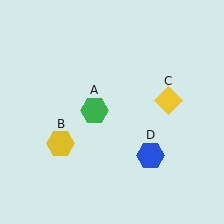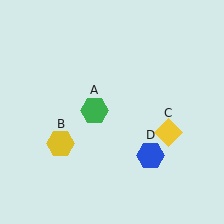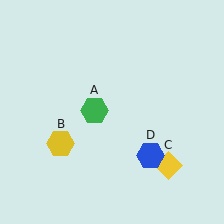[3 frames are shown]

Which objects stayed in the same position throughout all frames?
Green hexagon (object A) and yellow hexagon (object B) and blue hexagon (object D) remained stationary.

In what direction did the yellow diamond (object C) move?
The yellow diamond (object C) moved down.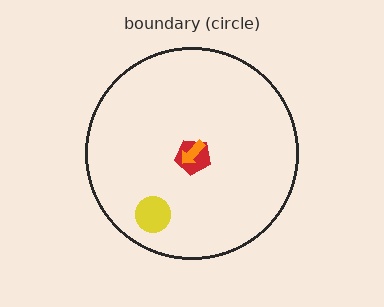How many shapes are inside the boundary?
3 inside, 0 outside.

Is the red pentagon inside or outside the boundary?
Inside.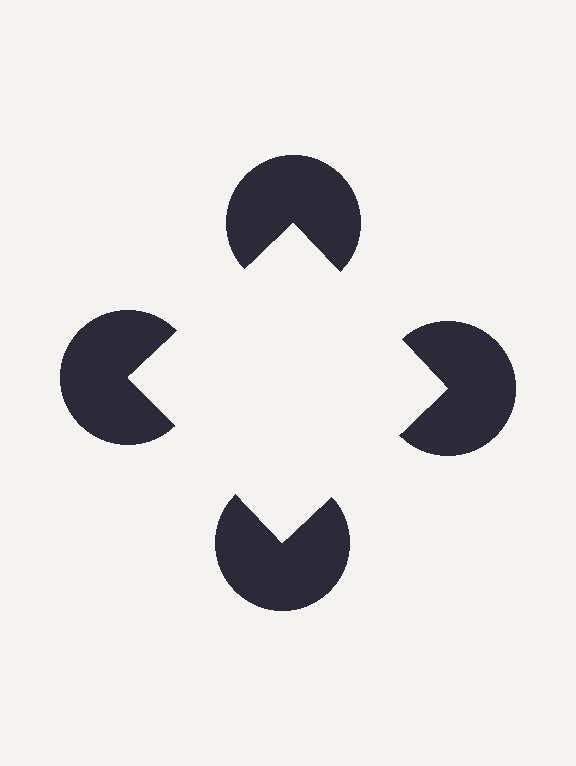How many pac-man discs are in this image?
There are 4 — one at each vertex of the illusory square.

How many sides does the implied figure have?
4 sides.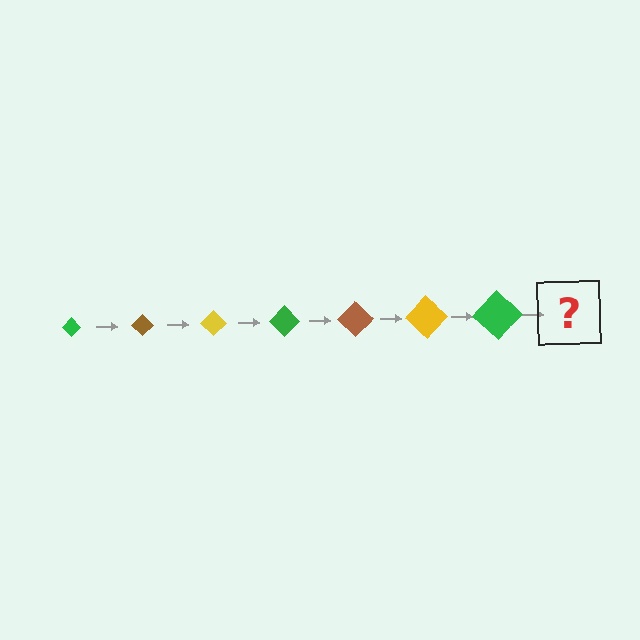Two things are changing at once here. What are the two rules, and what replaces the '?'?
The two rules are that the diamond grows larger each step and the color cycles through green, brown, and yellow. The '?' should be a brown diamond, larger than the previous one.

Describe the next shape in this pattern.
It should be a brown diamond, larger than the previous one.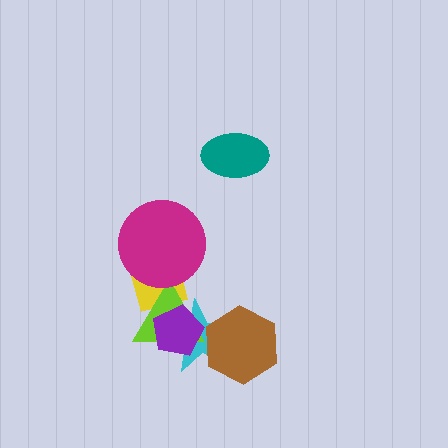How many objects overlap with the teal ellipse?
0 objects overlap with the teal ellipse.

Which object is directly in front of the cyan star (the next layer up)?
The lime triangle is directly in front of the cyan star.